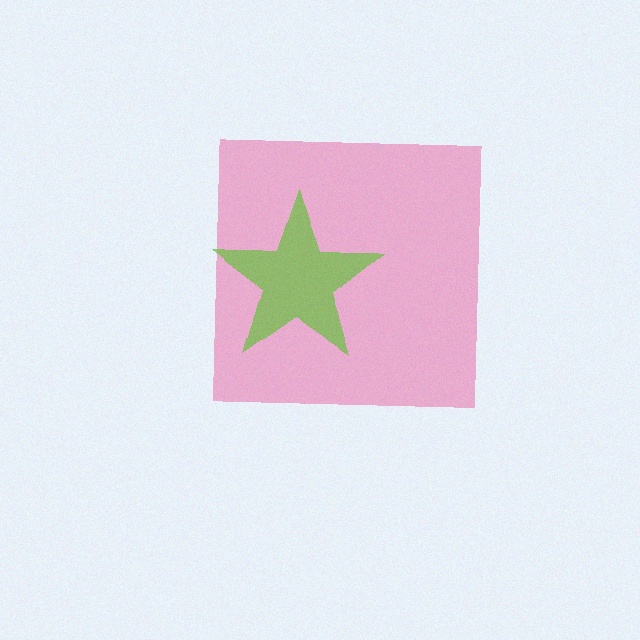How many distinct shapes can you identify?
There are 2 distinct shapes: a pink square, a lime star.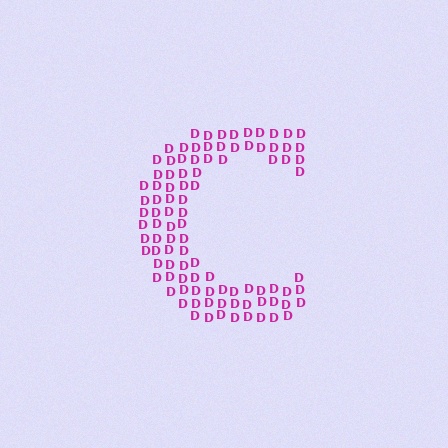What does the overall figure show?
The overall figure shows the letter C.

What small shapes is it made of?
It is made of small letter D's.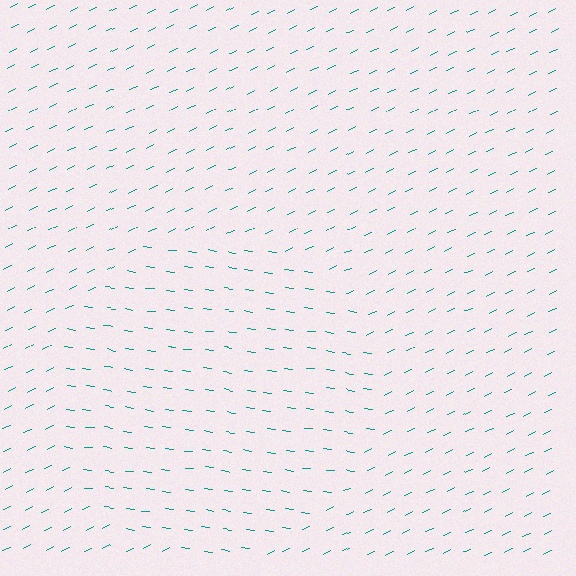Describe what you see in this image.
The image is filled with small teal line segments. A circle region in the image has lines oriented differently from the surrounding lines, creating a visible texture boundary.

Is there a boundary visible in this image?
Yes, there is a texture boundary formed by a change in line orientation.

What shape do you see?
I see a circle.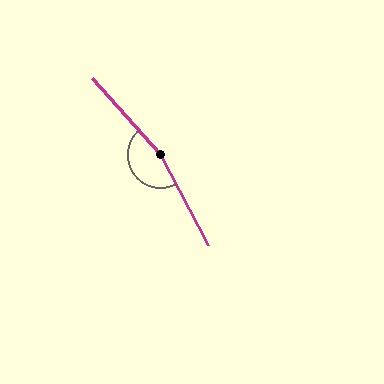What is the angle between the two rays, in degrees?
Approximately 167 degrees.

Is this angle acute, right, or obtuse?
It is obtuse.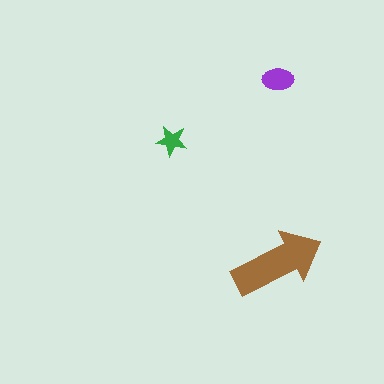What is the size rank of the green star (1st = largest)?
3rd.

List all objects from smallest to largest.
The green star, the purple ellipse, the brown arrow.